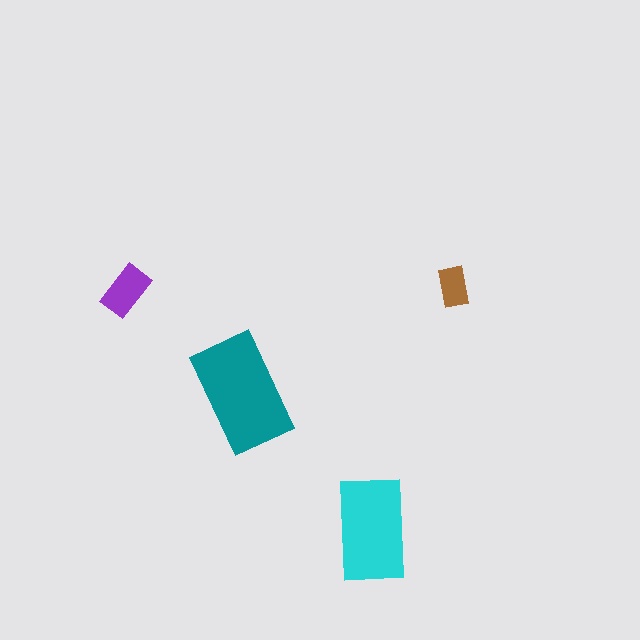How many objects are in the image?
There are 4 objects in the image.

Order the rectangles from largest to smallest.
the teal one, the cyan one, the purple one, the brown one.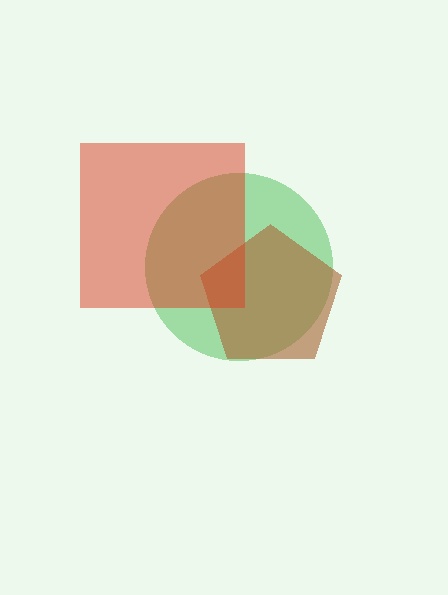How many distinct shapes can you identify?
There are 3 distinct shapes: a green circle, a brown pentagon, a red square.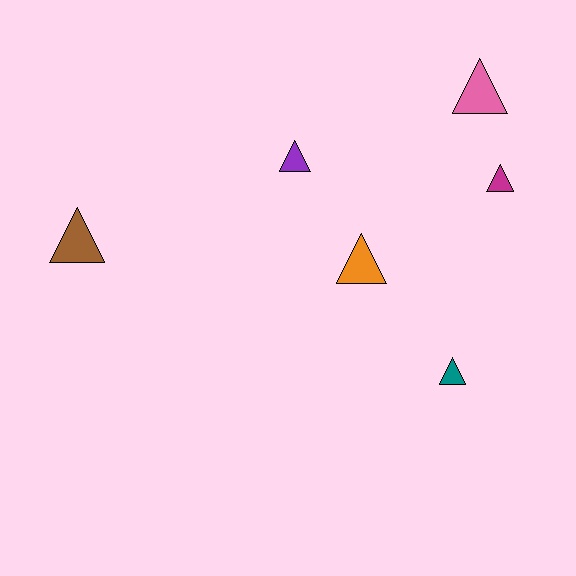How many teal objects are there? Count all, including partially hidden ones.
There is 1 teal object.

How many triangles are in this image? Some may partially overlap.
There are 6 triangles.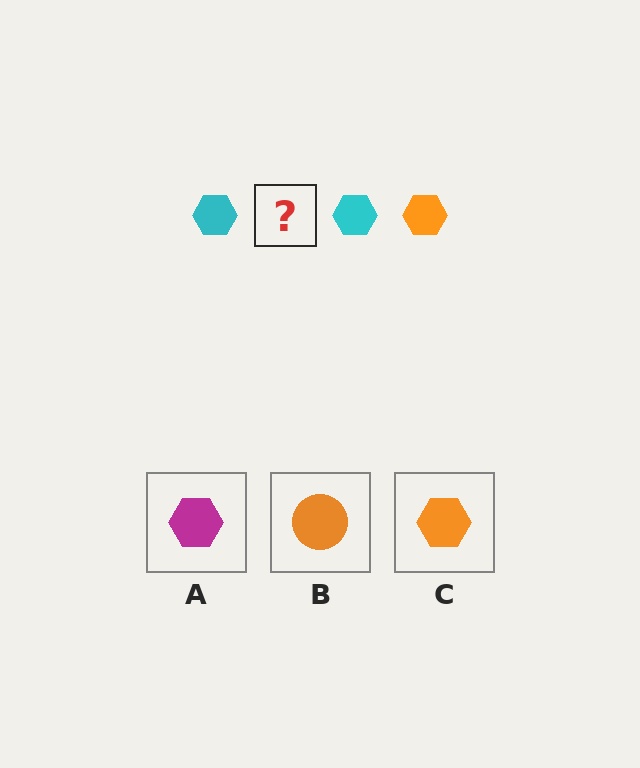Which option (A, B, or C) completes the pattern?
C.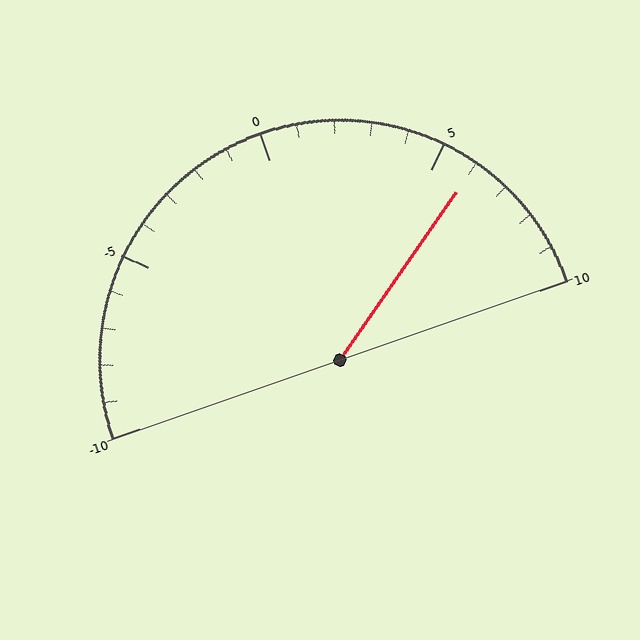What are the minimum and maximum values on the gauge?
The gauge ranges from -10 to 10.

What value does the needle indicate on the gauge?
The needle indicates approximately 6.